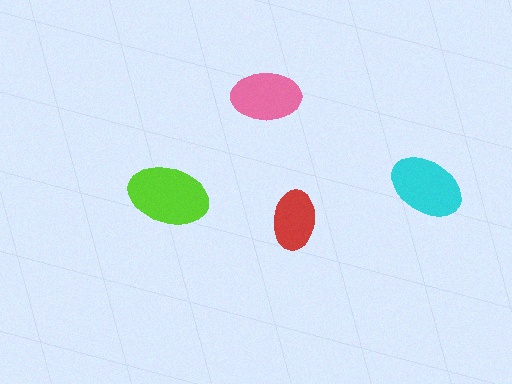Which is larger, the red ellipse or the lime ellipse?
The lime one.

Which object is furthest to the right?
The cyan ellipse is rightmost.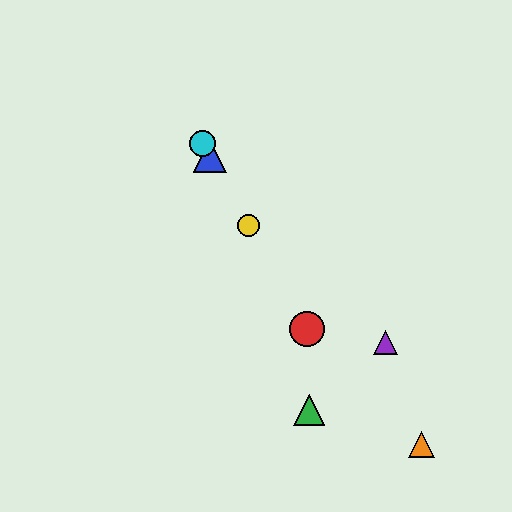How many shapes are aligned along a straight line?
4 shapes (the red circle, the blue triangle, the yellow circle, the cyan circle) are aligned along a straight line.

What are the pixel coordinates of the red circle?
The red circle is at (307, 329).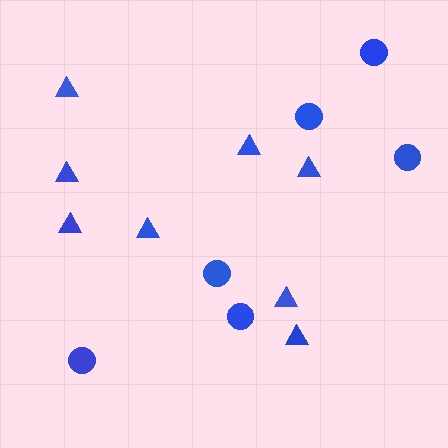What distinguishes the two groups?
There are 2 groups: one group of triangles (8) and one group of circles (6).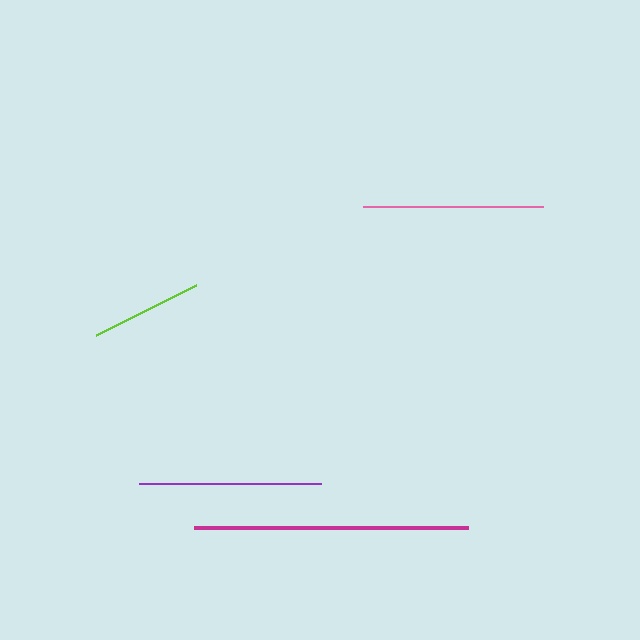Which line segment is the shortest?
The lime line is the shortest at approximately 112 pixels.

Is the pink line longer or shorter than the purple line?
The purple line is longer than the pink line.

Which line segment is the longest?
The magenta line is the longest at approximately 274 pixels.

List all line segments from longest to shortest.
From longest to shortest: magenta, purple, pink, lime.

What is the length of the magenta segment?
The magenta segment is approximately 274 pixels long.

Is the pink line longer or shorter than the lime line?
The pink line is longer than the lime line.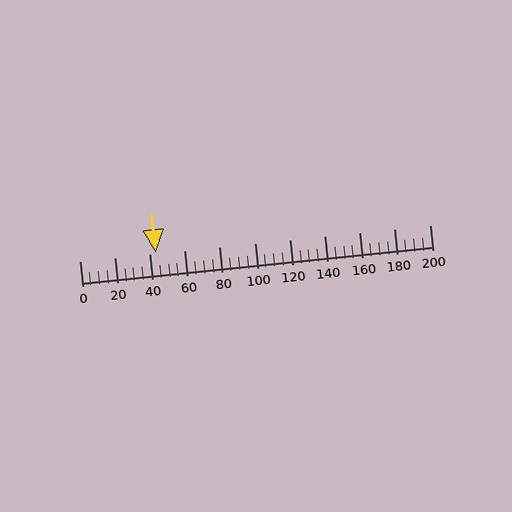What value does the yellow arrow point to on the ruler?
The yellow arrow points to approximately 44.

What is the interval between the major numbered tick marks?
The major tick marks are spaced 20 units apart.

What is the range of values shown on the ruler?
The ruler shows values from 0 to 200.